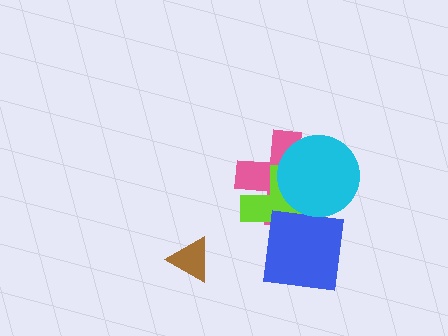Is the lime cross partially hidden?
Yes, it is partially covered by another shape.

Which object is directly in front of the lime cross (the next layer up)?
The blue square is directly in front of the lime cross.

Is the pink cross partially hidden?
Yes, it is partially covered by another shape.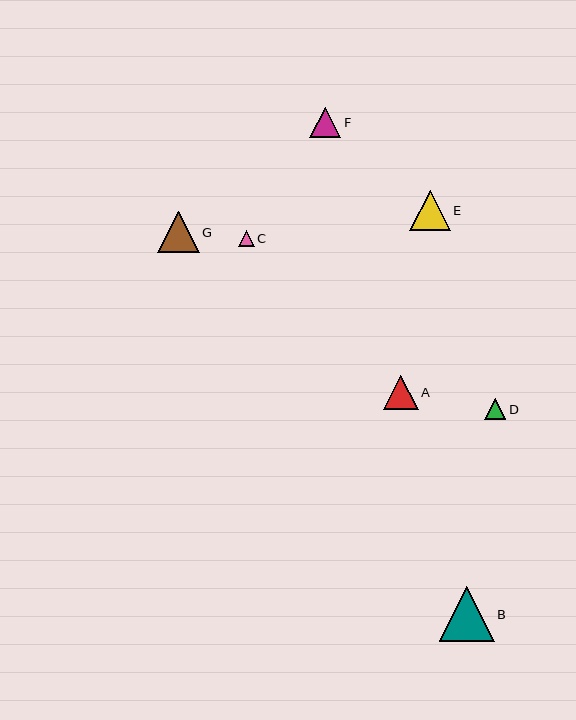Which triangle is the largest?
Triangle B is the largest with a size of approximately 55 pixels.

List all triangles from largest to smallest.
From largest to smallest: B, G, E, A, F, D, C.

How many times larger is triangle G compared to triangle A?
Triangle G is approximately 1.2 times the size of triangle A.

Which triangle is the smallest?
Triangle C is the smallest with a size of approximately 15 pixels.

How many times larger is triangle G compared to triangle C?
Triangle G is approximately 2.7 times the size of triangle C.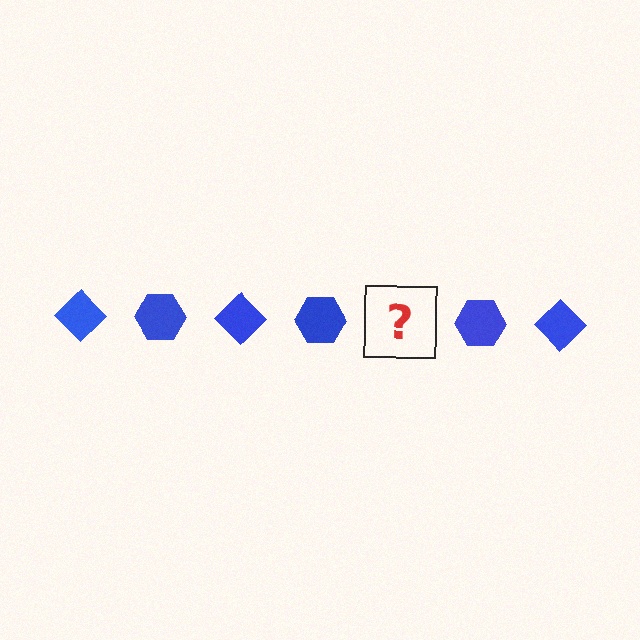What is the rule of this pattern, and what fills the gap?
The rule is that the pattern cycles through diamond, hexagon shapes in blue. The gap should be filled with a blue diamond.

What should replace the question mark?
The question mark should be replaced with a blue diamond.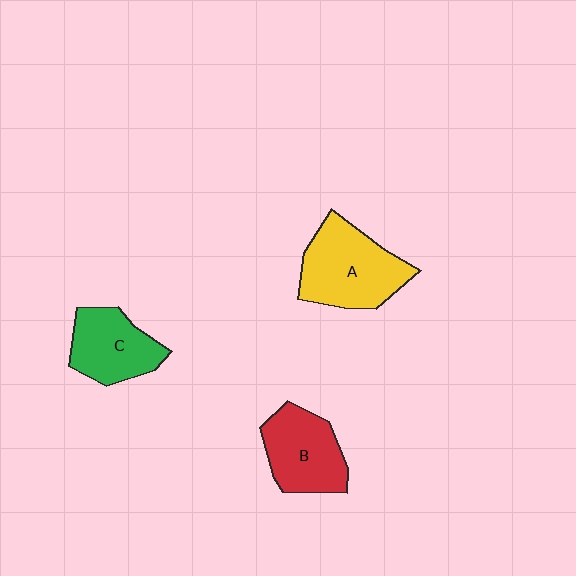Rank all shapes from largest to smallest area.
From largest to smallest: A (yellow), B (red), C (green).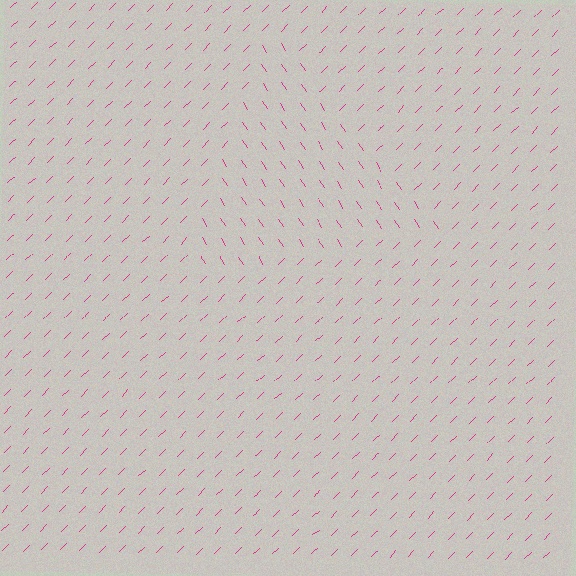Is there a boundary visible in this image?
Yes, there is a texture boundary formed by a change in line orientation.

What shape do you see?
I see a triangle.